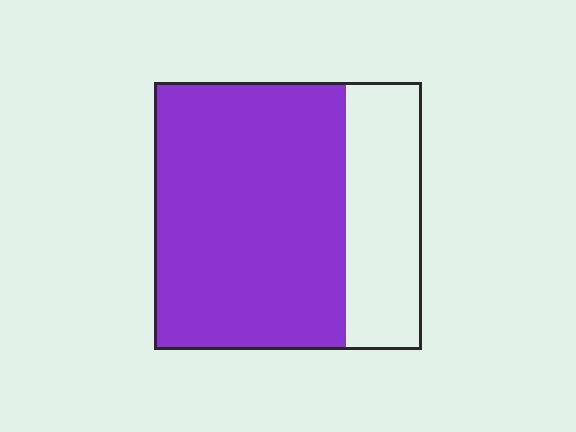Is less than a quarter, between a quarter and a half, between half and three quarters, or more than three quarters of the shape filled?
Between half and three quarters.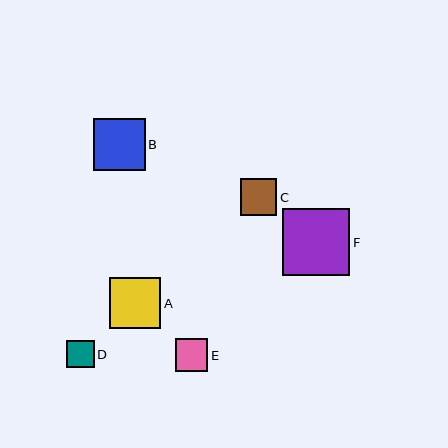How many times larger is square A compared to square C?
Square A is approximately 1.4 times the size of square C.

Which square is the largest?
Square F is the largest with a size of approximately 67 pixels.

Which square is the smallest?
Square D is the smallest with a size of approximately 28 pixels.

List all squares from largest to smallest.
From largest to smallest: F, B, A, C, E, D.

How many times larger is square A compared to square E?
Square A is approximately 1.6 times the size of square E.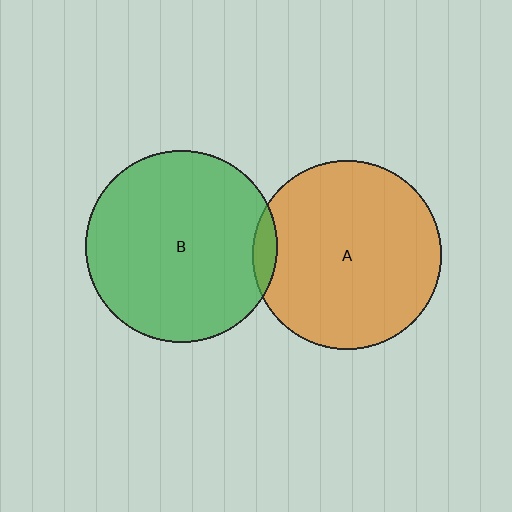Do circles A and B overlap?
Yes.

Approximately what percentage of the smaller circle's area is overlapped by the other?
Approximately 5%.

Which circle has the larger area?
Circle B (green).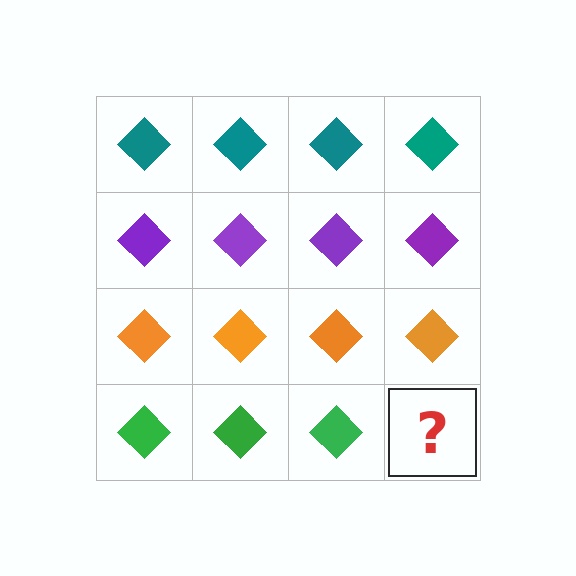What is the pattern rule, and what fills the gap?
The rule is that each row has a consistent color. The gap should be filled with a green diamond.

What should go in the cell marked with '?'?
The missing cell should contain a green diamond.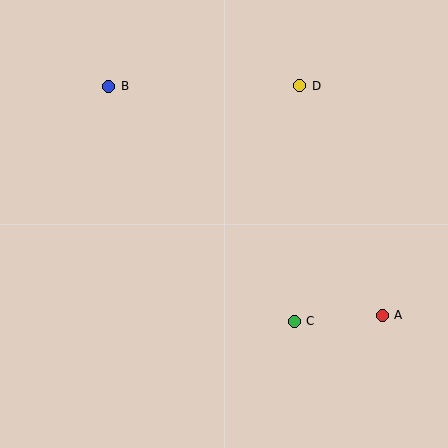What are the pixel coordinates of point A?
Point A is at (382, 315).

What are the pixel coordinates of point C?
Point C is at (294, 321).